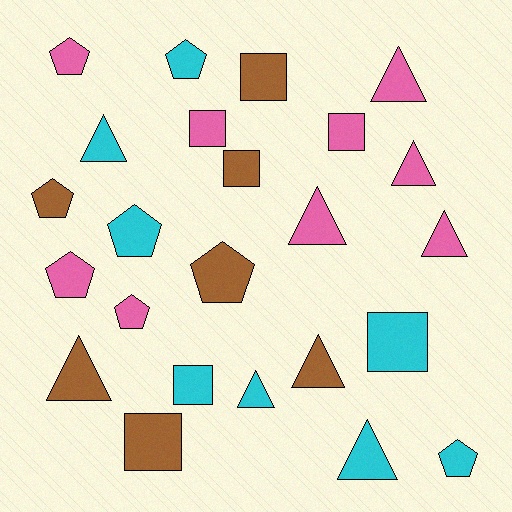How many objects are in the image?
There are 24 objects.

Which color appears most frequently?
Pink, with 9 objects.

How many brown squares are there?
There are 3 brown squares.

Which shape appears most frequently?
Triangle, with 9 objects.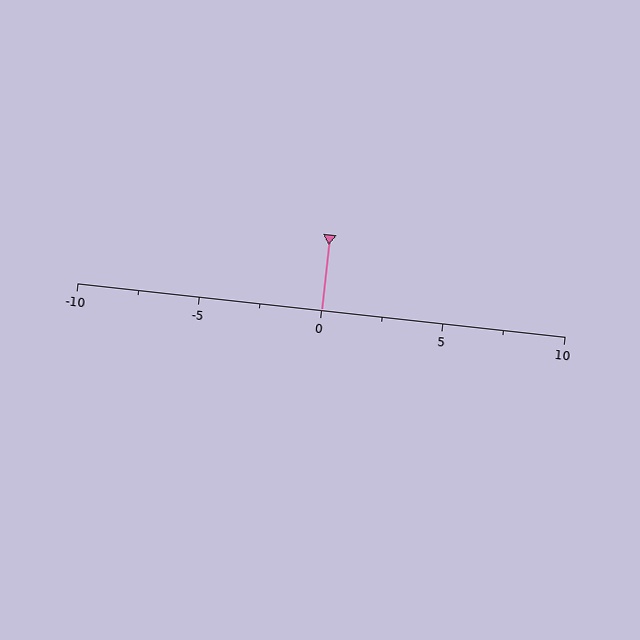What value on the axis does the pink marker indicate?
The marker indicates approximately 0.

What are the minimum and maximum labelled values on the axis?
The axis runs from -10 to 10.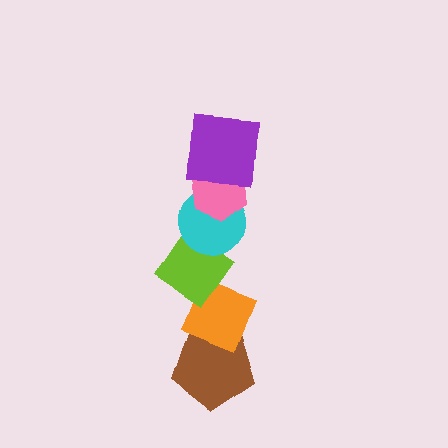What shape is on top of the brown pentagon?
The orange diamond is on top of the brown pentagon.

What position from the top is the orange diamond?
The orange diamond is 5th from the top.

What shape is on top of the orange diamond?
The lime diamond is on top of the orange diamond.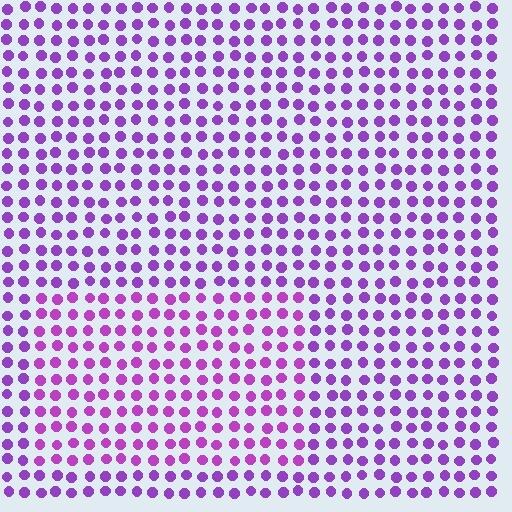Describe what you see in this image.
The image is filled with small purple elements in a uniform arrangement. A rectangle-shaped region is visible where the elements are tinted to a slightly different hue, forming a subtle color boundary.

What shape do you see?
I see a rectangle.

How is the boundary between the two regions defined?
The boundary is defined purely by a slight shift in hue (about 19 degrees). Spacing, size, and orientation are identical on both sides.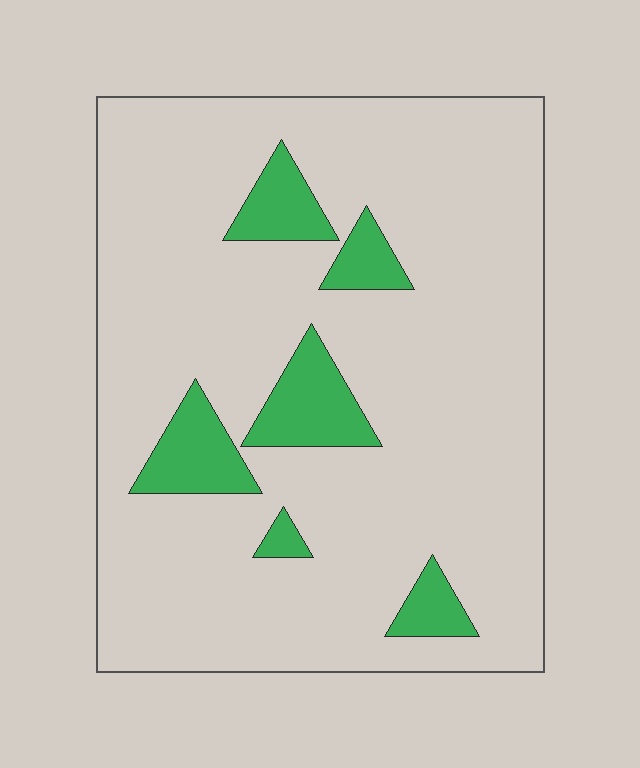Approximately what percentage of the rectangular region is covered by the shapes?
Approximately 15%.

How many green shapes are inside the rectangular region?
6.